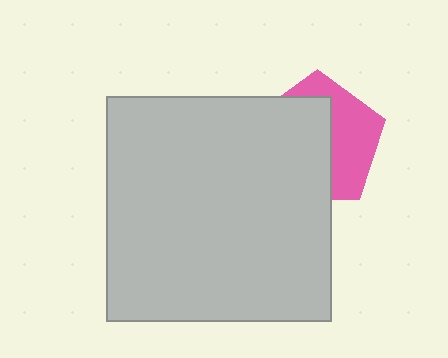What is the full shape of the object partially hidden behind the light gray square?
The partially hidden object is a pink pentagon.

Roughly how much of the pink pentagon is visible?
A small part of it is visible (roughly 42%).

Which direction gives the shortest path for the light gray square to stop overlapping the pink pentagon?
Moving left gives the shortest separation.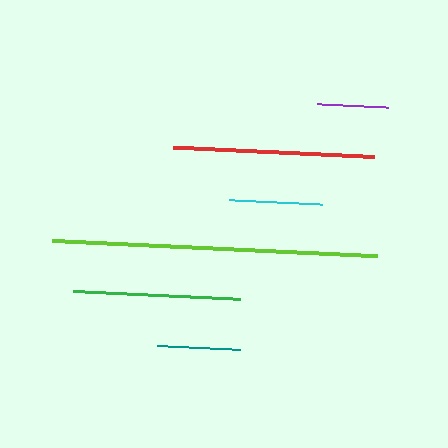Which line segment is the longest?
The lime line is the longest at approximately 326 pixels.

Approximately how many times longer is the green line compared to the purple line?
The green line is approximately 2.4 times the length of the purple line.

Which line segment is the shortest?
The purple line is the shortest at approximately 71 pixels.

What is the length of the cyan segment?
The cyan segment is approximately 93 pixels long.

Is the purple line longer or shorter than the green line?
The green line is longer than the purple line.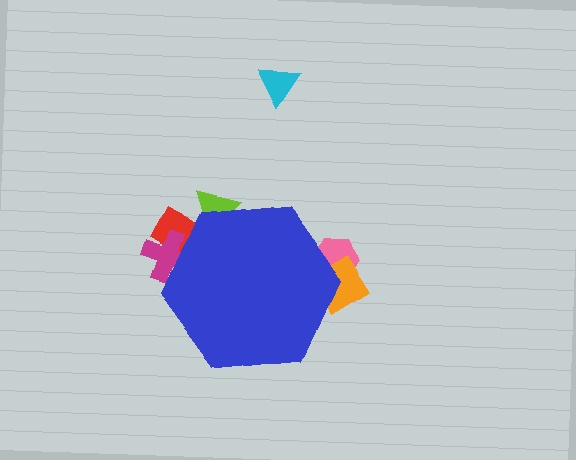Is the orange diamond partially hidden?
Yes, the orange diamond is partially hidden behind the blue hexagon.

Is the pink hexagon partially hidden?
Yes, the pink hexagon is partially hidden behind the blue hexagon.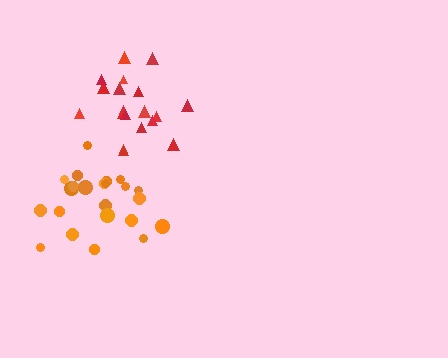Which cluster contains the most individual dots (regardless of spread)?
Orange (23).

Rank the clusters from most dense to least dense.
orange, red.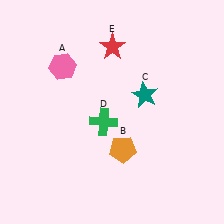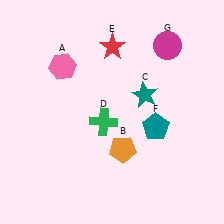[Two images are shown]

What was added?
A teal pentagon (F), a magenta circle (G) were added in Image 2.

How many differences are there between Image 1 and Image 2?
There are 2 differences between the two images.